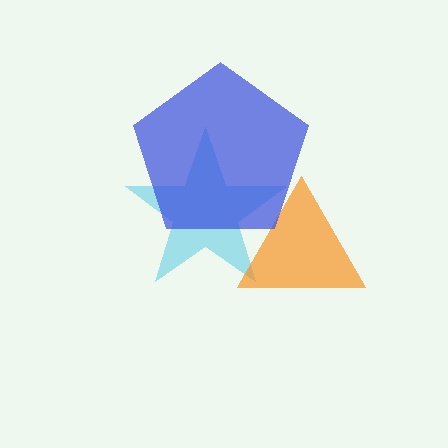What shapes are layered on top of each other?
The layered shapes are: a cyan star, an orange triangle, a blue pentagon.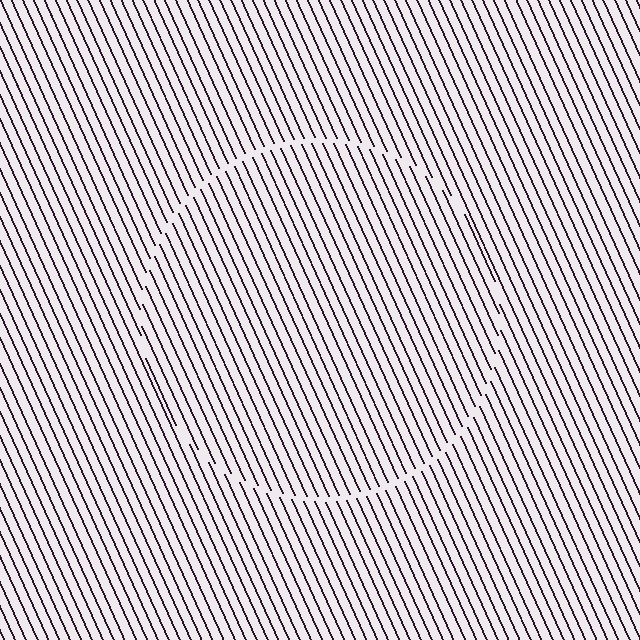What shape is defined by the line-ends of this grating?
An illusory circle. The interior of the shape contains the same grating, shifted by half a period — the contour is defined by the phase discontinuity where line-ends from the inner and outer gratings abut.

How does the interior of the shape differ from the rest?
The interior of the shape contains the same grating, shifted by half a period — the contour is defined by the phase discontinuity where line-ends from the inner and outer gratings abut.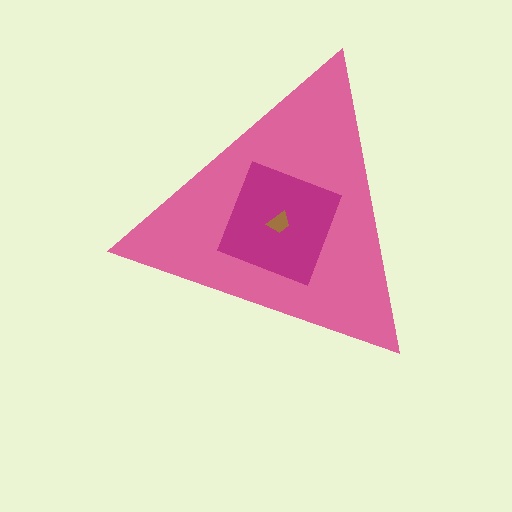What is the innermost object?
The brown trapezoid.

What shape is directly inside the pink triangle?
The magenta square.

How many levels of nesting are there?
3.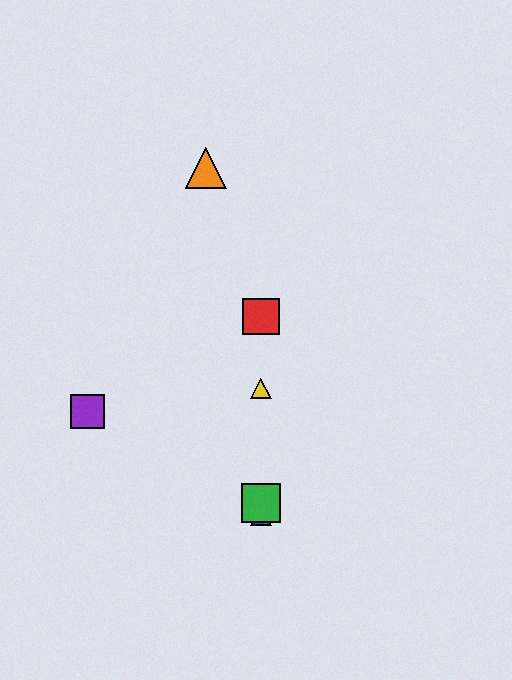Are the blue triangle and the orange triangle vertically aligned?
No, the blue triangle is at x≈261 and the orange triangle is at x≈206.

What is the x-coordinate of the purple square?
The purple square is at x≈87.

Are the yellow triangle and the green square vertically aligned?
Yes, both are at x≈261.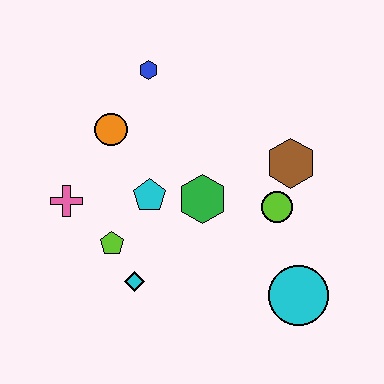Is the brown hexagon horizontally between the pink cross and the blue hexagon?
No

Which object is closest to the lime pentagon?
The cyan diamond is closest to the lime pentagon.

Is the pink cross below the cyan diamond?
No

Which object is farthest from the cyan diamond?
The blue hexagon is farthest from the cyan diamond.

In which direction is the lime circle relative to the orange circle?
The lime circle is to the right of the orange circle.